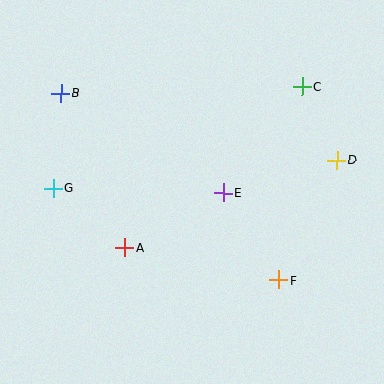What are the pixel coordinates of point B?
Point B is at (61, 93).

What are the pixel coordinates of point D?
Point D is at (337, 160).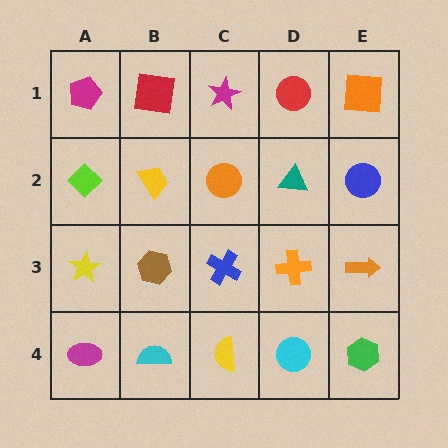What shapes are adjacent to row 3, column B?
A yellow trapezoid (row 2, column B), a cyan semicircle (row 4, column B), a yellow star (row 3, column A), a blue cross (row 3, column C).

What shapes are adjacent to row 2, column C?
A magenta star (row 1, column C), a blue cross (row 3, column C), a yellow trapezoid (row 2, column B), a teal triangle (row 2, column D).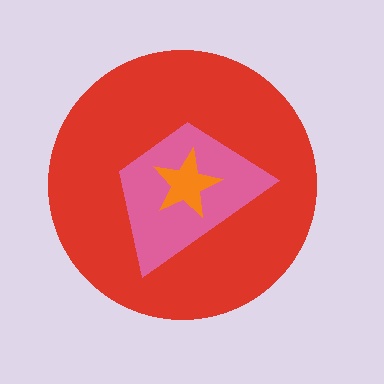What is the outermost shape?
The red circle.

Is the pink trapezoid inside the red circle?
Yes.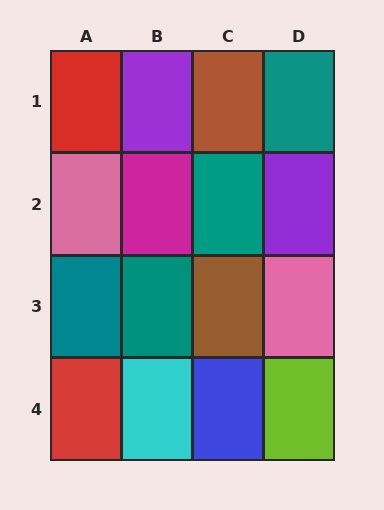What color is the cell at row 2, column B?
Magenta.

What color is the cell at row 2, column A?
Pink.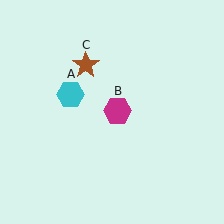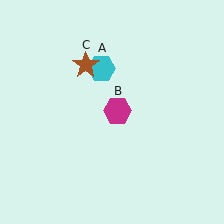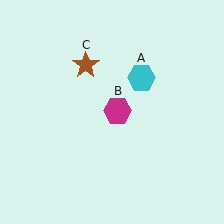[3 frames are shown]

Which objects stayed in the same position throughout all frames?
Magenta hexagon (object B) and brown star (object C) remained stationary.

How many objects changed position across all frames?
1 object changed position: cyan hexagon (object A).